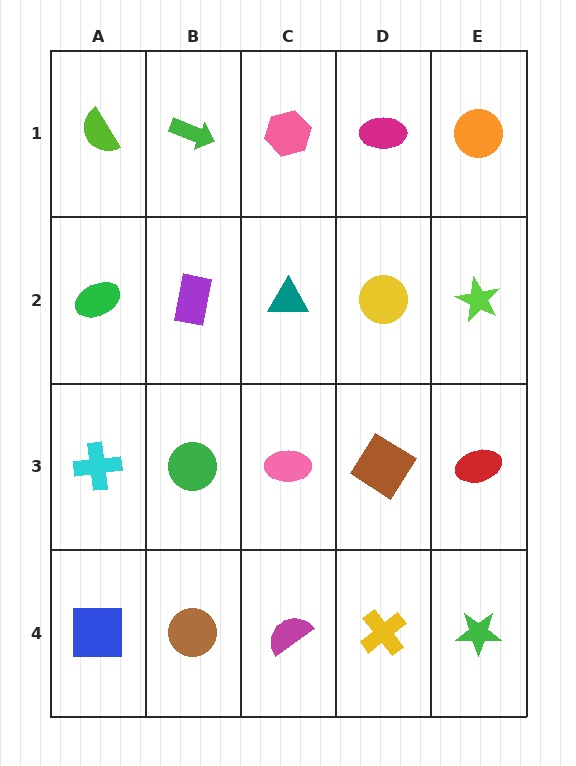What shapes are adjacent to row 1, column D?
A yellow circle (row 2, column D), a pink hexagon (row 1, column C), an orange circle (row 1, column E).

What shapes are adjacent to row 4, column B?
A green circle (row 3, column B), a blue square (row 4, column A), a magenta semicircle (row 4, column C).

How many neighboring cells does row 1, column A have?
2.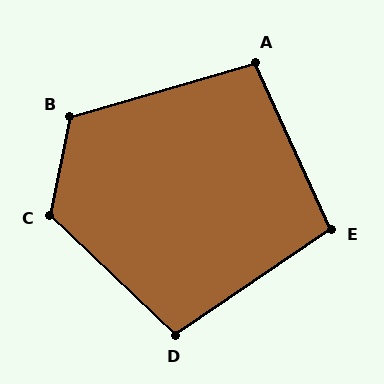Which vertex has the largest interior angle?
C, at approximately 123 degrees.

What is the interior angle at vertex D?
Approximately 102 degrees (obtuse).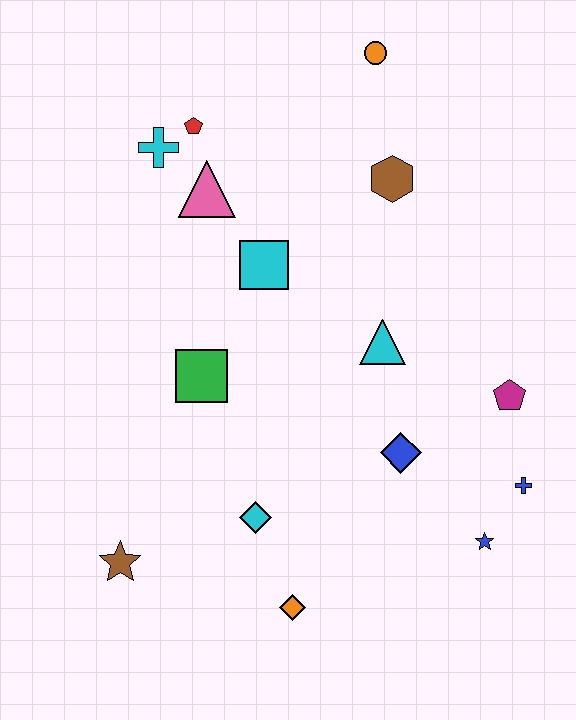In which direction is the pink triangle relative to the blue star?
The pink triangle is above the blue star.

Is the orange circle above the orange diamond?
Yes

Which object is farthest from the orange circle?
The brown star is farthest from the orange circle.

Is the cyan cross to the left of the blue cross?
Yes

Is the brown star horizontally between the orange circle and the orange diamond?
No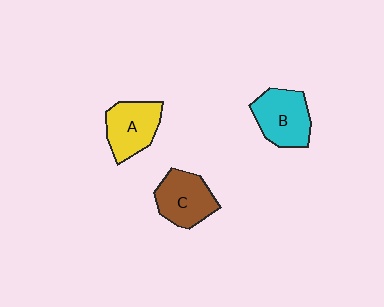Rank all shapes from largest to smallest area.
From largest to smallest: B (cyan), C (brown), A (yellow).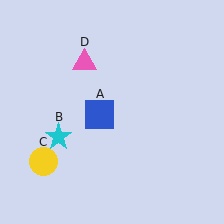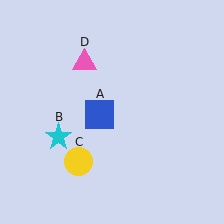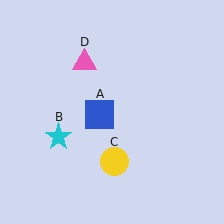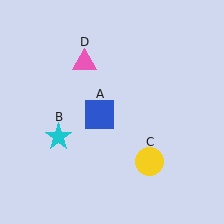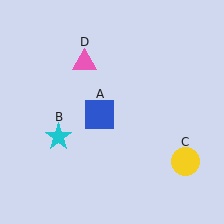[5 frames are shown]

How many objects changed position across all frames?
1 object changed position: yellow circle (object C).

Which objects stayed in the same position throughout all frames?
Blue square (object A) and cyan star (object B) and pink triangle (object D) remained stationary.